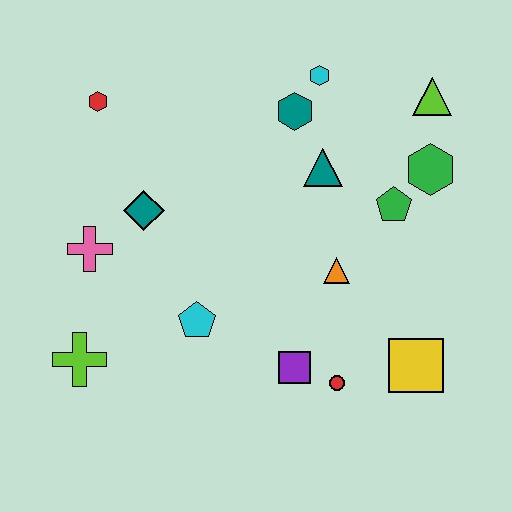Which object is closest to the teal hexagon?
The cyan hexagon is closest to the teal hexagon.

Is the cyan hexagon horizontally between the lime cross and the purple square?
No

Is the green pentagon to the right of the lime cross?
Yes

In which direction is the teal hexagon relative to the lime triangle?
The teal hexagon is to the left of the lime triangle.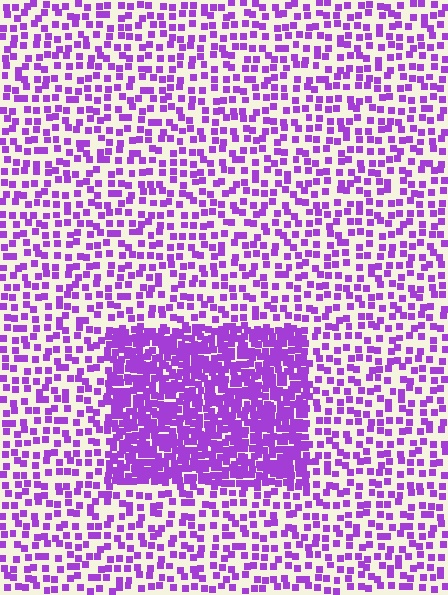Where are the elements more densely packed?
The elements are more densely packed inside the rectangle boundary.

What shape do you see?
I see a rectangle.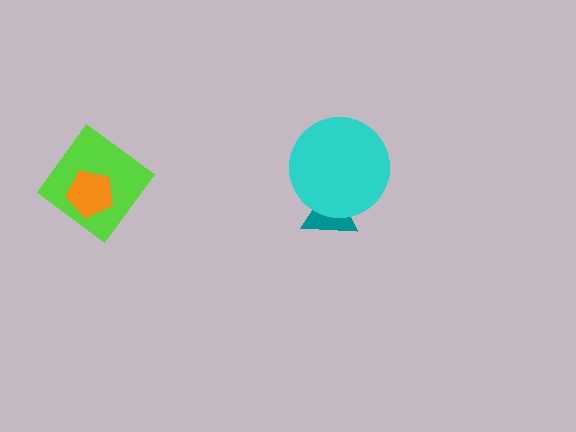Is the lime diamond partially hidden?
Yes, it is partially covered by another shape.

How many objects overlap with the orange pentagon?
1 object overlaps with the orange pentagon.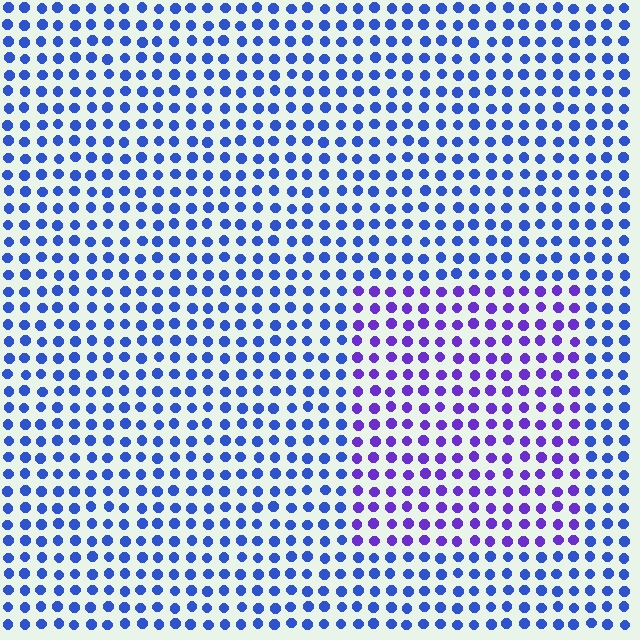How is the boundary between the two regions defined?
The boundary is defined purely by a slight shift in hue (about 37 degrees). Spacing, size, and orientation are identical on both sides.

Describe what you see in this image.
The image is filled with small blue elements in a uniform arrangement. A rectangle-shaped region is visible where the elements are tinted to a slightly different hue, forming a subtle color boundary.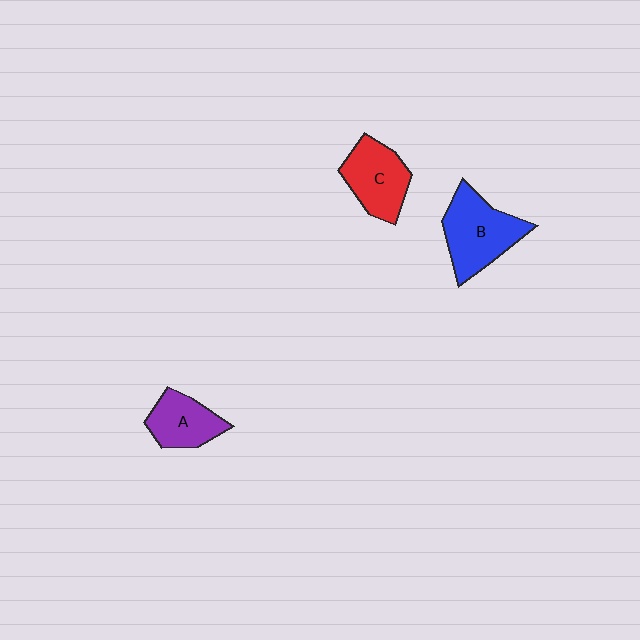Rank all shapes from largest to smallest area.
From largest to smallest: B (blue), C (red), A (purple).